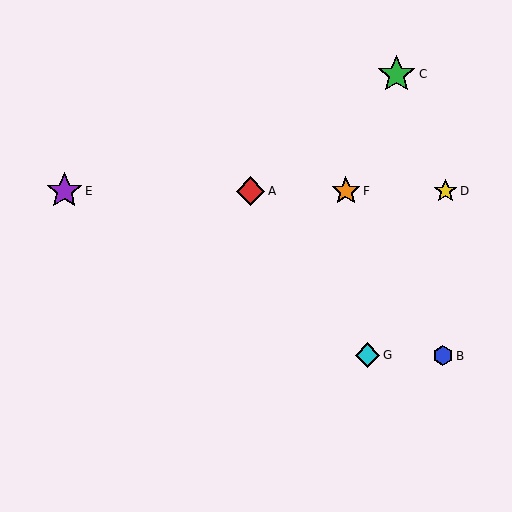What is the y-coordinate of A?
Object A is at y≈191.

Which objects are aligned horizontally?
Objects A, D, E, F are aligned horizontally.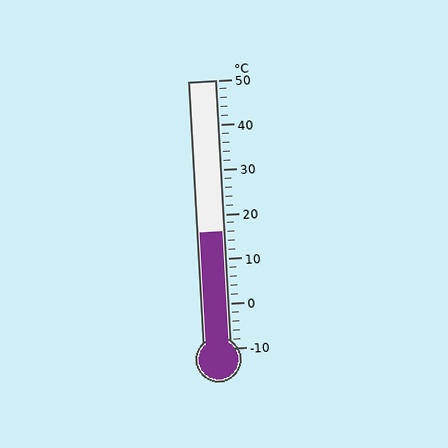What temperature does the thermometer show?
The thermometer shows approximately 16°C.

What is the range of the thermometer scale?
The thermometer scale ranges from -10°C to 50°C.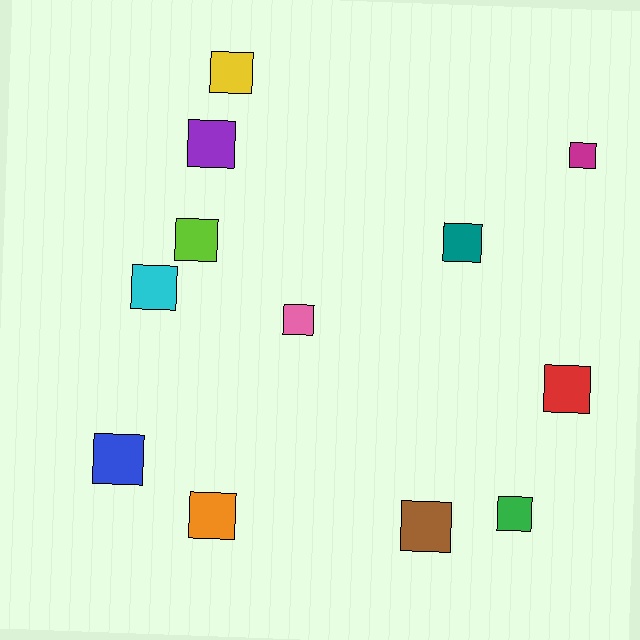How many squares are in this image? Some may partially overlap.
There are 12 squares.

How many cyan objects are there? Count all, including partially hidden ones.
There is 1 cyan object.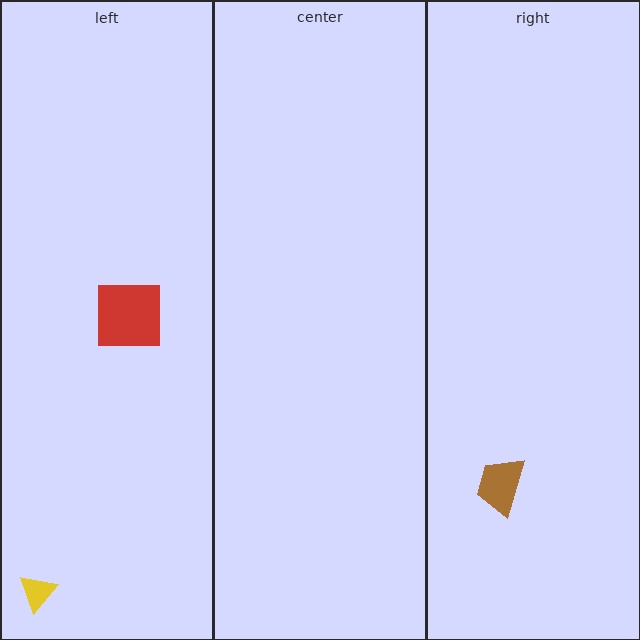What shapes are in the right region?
The brown trapezoid.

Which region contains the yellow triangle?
The left region.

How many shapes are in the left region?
2.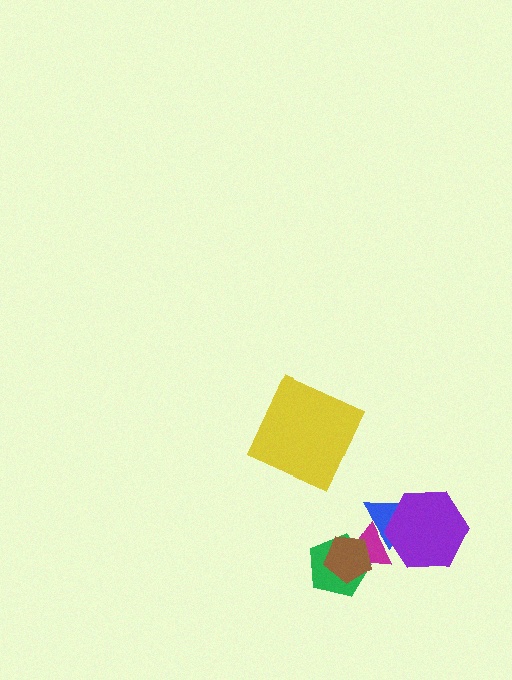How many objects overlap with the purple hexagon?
2 objects overlap with the purple hexagon.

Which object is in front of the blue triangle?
The purple hexagon is in front of the blue triangle.